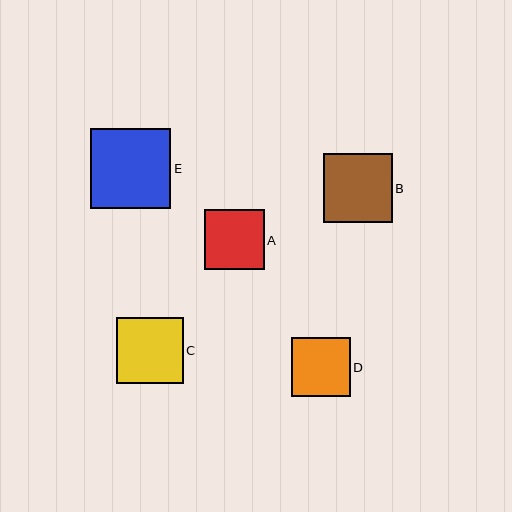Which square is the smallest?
Square D is the smallest with a size of approximately 59 pixels.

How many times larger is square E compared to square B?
Square E is approximately 1.2 times the size of square B.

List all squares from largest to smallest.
From largest to smallest: E, B, C, A, D.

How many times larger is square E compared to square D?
Square E is approximately 1.4 times the size of square D.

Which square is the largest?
Square E is the largest with a size of approximately 80 pixels.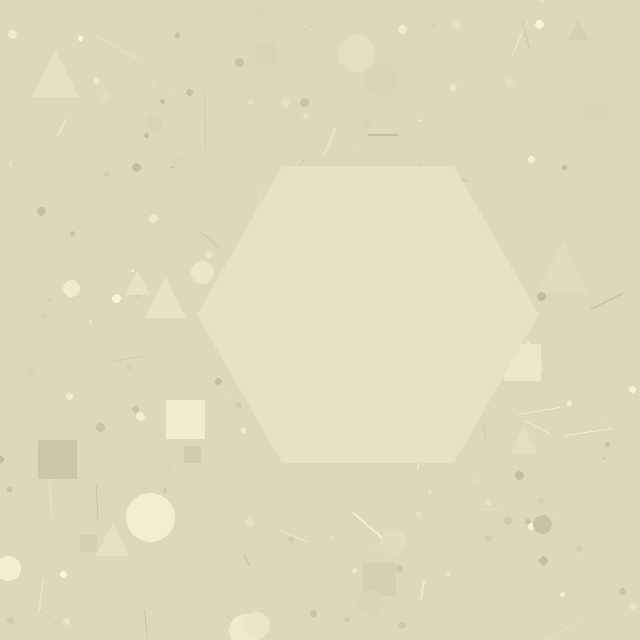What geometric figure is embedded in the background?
A hexagon is embedded in the background.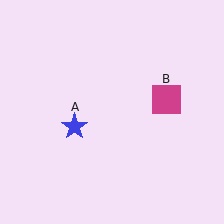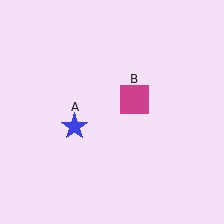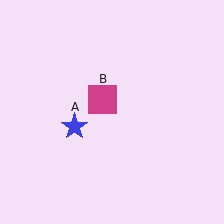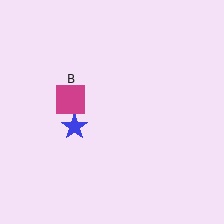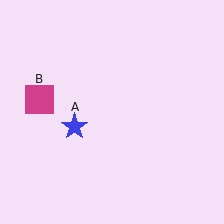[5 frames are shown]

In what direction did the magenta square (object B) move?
The magenta square (object B) moved left.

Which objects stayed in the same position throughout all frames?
Blue star (object A) remained stationary.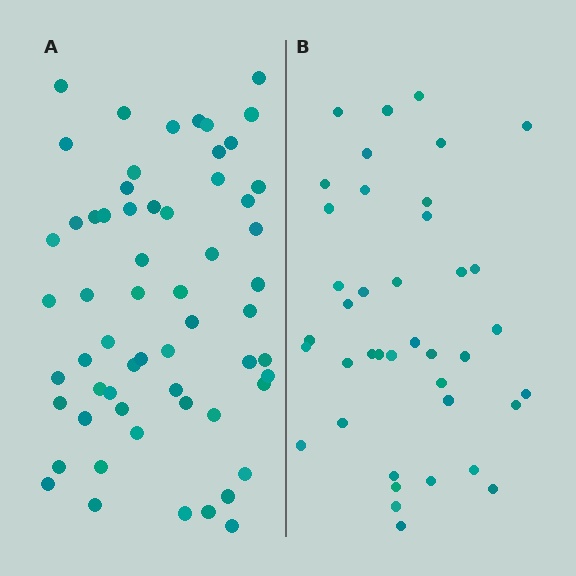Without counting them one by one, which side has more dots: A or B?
Region A (the left region) has more dots.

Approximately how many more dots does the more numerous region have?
Region A has approximately 20 more dots than region B.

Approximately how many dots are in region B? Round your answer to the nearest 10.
About 40 dots.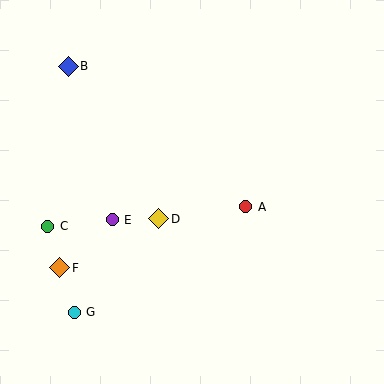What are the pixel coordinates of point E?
Point E is at (112, 220).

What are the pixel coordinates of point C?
Point C is at (48, 226).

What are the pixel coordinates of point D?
Point D is at (159, 219).